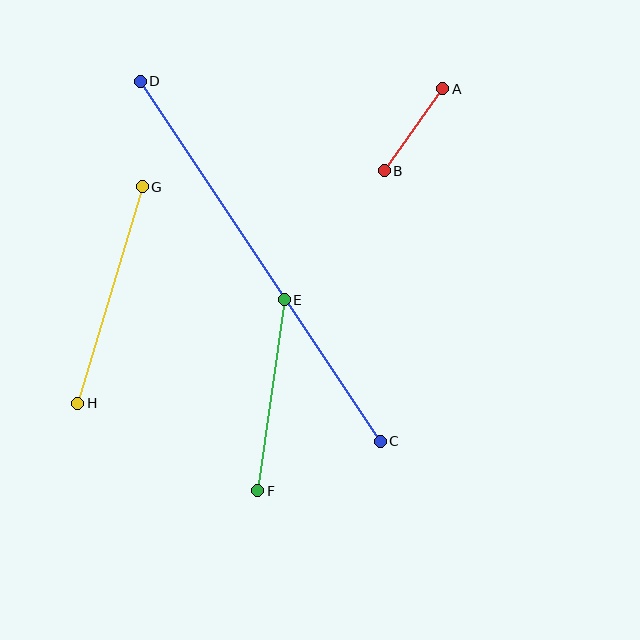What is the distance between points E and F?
The distance is approximately 193 pixels.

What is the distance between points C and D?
The distance is approximately 433 pixels.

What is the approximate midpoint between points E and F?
The midpoint is at approximately (271, 395) pixels.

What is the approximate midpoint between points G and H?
The midpoint is at approximately (110, 295) pixels.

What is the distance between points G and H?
The distance is approximately 225 pixels.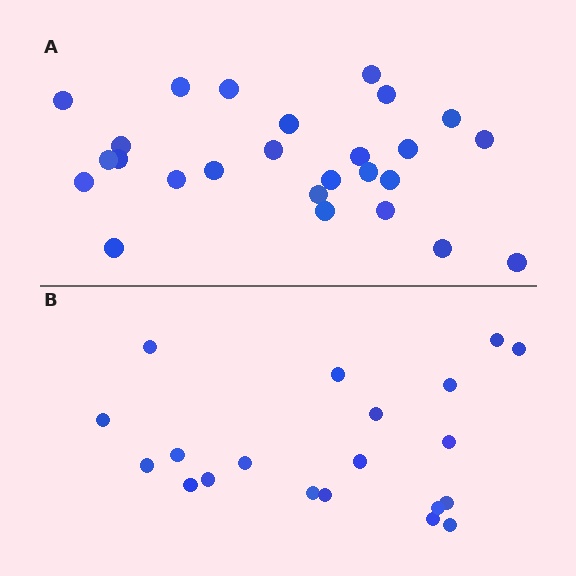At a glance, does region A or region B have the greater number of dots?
Region A (the top region) has more dots.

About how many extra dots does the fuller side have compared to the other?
Region A has about 6 more dots than region B.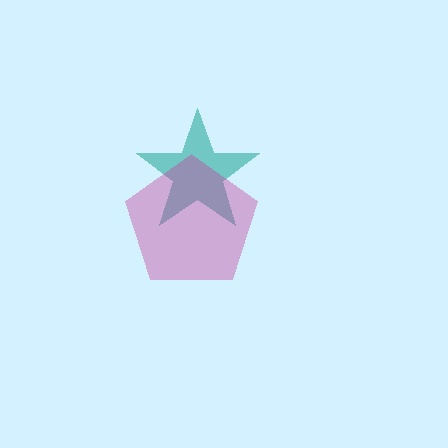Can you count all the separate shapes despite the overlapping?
Yes, there are 2 separate shapes.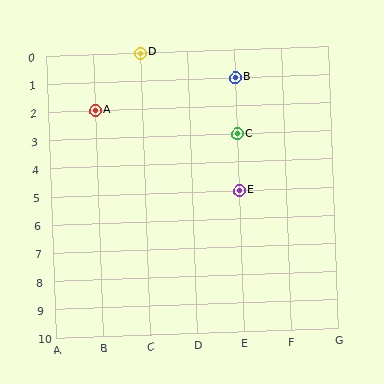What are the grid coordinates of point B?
Point B is at grid coordinates (E, 1).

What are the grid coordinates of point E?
Point E is at grid coordinates (E, 5).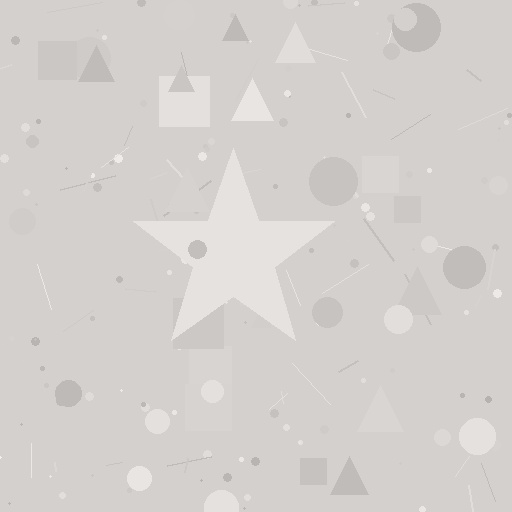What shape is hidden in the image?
A star is hidden in the image.